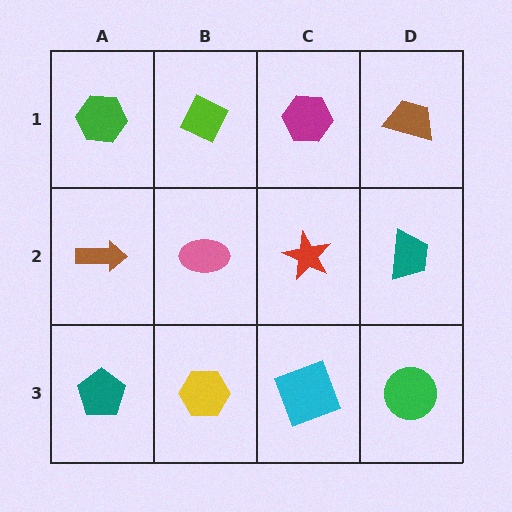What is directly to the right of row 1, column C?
A brown trapezoid.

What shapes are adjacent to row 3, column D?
A teal trapezoid (row 2, column D), a cyan square (row 3, column C).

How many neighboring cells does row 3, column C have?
3.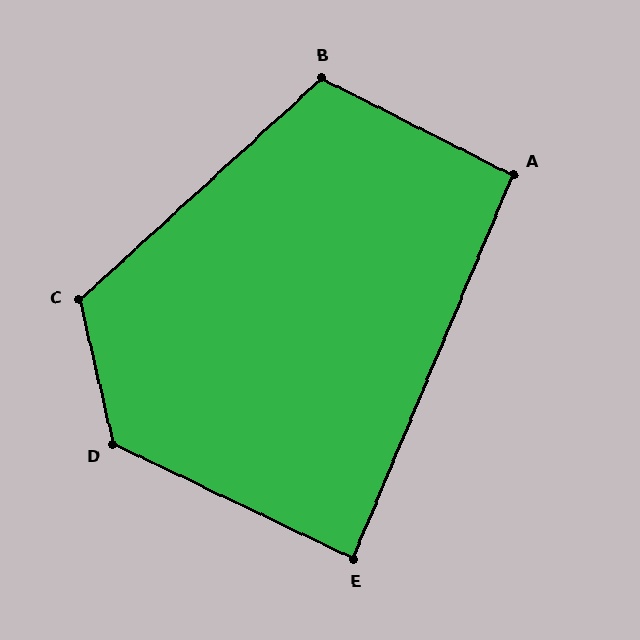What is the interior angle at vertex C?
Approximately 119 degrees (obtuse).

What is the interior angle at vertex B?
Approximately 111 degrees (obtuse).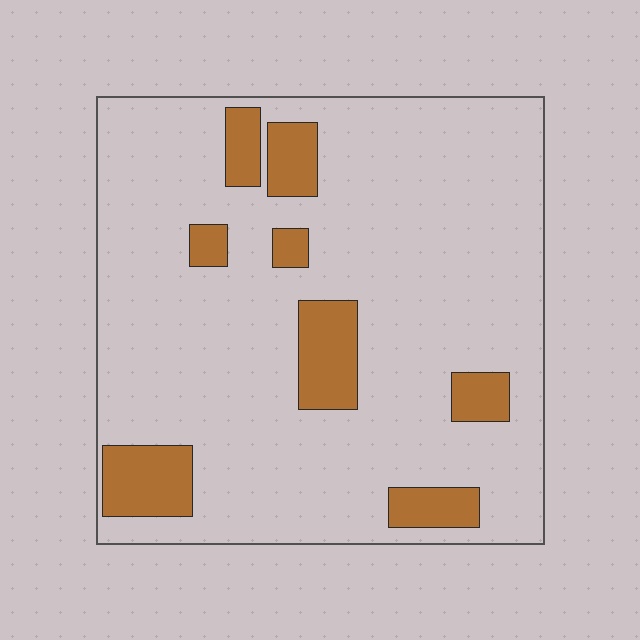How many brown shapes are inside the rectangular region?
8.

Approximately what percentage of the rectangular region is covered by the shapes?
Approximately 15%.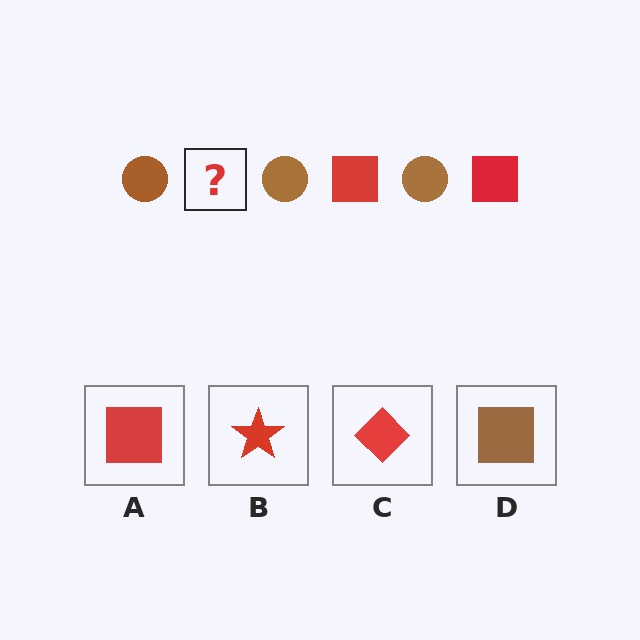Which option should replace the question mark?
Option A.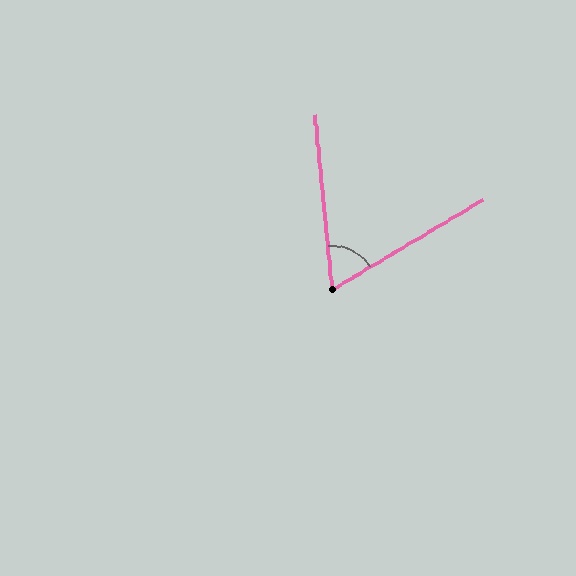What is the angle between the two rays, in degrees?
Approximately 64 degrees.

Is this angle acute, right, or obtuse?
It is acute.